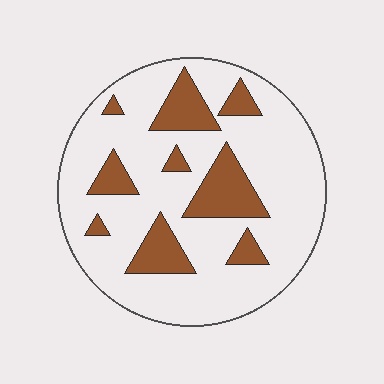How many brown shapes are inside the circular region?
9.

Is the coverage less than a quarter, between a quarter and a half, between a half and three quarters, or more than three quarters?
Less than a quarter.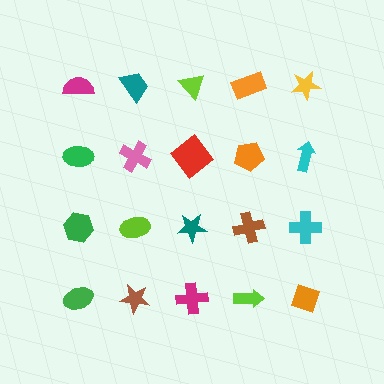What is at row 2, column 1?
A green ellipse.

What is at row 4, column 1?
A green ellipse.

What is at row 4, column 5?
An orange diamond.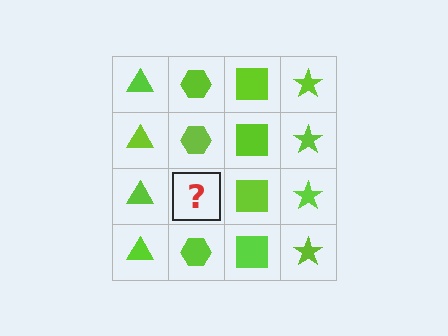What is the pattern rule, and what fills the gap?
The rule is that each column has a consistent shape. The gap should be filled with a lime hexagon.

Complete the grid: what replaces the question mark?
The question mark should be replaced with a lime hexagon.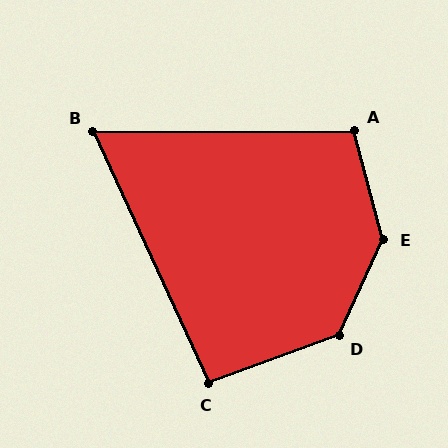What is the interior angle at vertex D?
Approximately 135 degrees (obtuse).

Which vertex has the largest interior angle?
E, at approximately 140 degrees.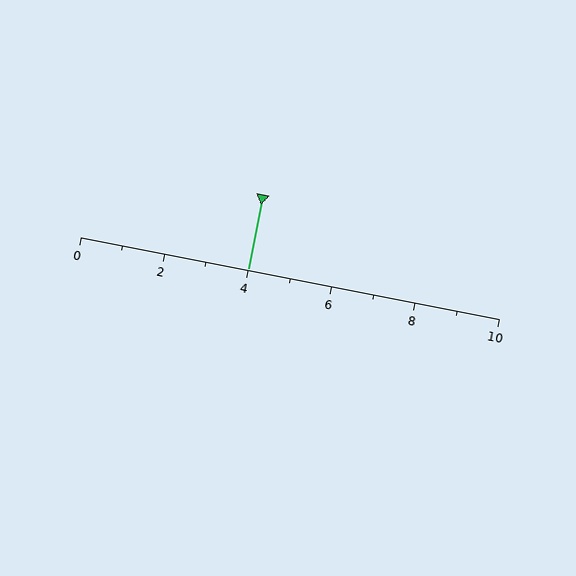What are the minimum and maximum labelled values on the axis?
The axis runs from 0 to 10.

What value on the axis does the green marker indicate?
The marker indicates approximately 4.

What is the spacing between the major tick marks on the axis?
The major ticks are spaced 2 apart.